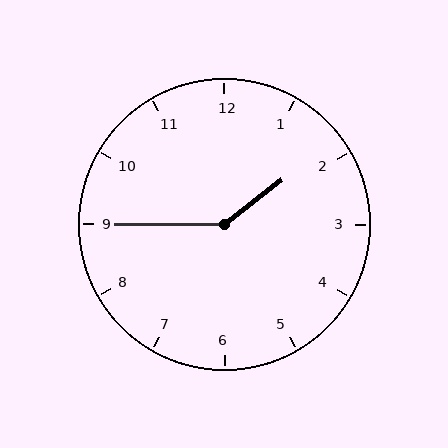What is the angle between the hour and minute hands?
Approximately 142 degrees.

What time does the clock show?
1:45.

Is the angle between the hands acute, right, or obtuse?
It is obtuse.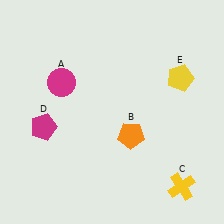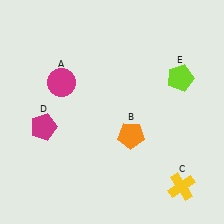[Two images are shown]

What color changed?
The pentagon (E) changed from yellow in Image 1 to lime in Image 2.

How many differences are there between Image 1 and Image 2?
There is 1 difference between the two images.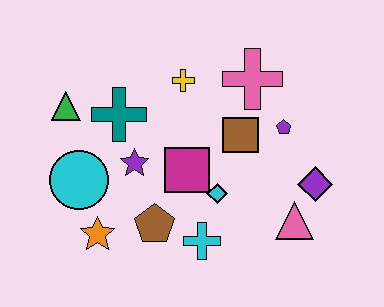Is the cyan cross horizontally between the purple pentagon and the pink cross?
No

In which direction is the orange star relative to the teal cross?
The orange star is below the teal cross.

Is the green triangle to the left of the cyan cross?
Yes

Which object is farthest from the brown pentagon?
The pink cross is farthest from the brown pentagon.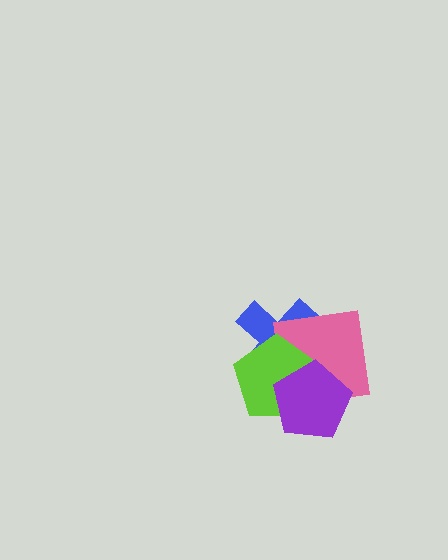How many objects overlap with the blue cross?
3 objects overlap with the blue cross.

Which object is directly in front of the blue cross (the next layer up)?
The pink square is directly in front of the blue cross.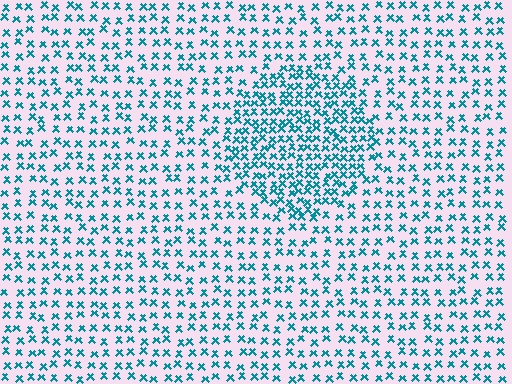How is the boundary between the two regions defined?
The boundary is defined by a change in element density (approximately 1.9x ratio). All elements are the same color, size, and shape.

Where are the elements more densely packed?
The elements are more densely packed inside the circle boundary.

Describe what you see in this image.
The image contains small teal elements arranged at two different densities. A circle-shaped region is visible where the elements are more densely packed than the surrounding area.